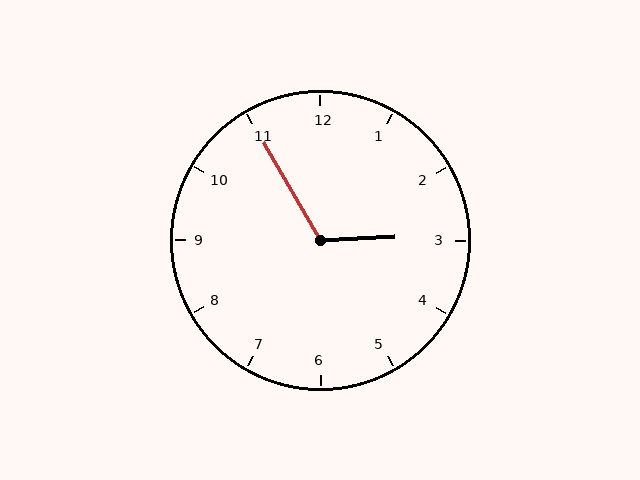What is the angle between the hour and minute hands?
Approximately 118 degrees.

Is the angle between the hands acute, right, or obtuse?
It is obtuse.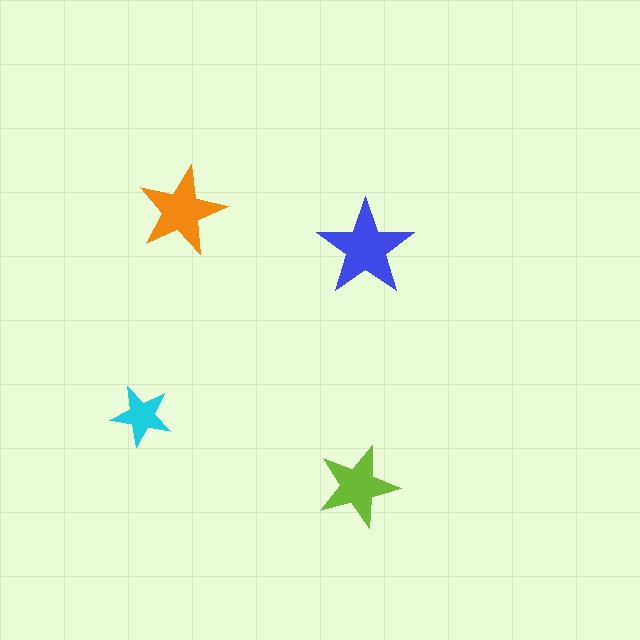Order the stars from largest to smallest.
the blue one, the orange one, the lime one, the cyan one.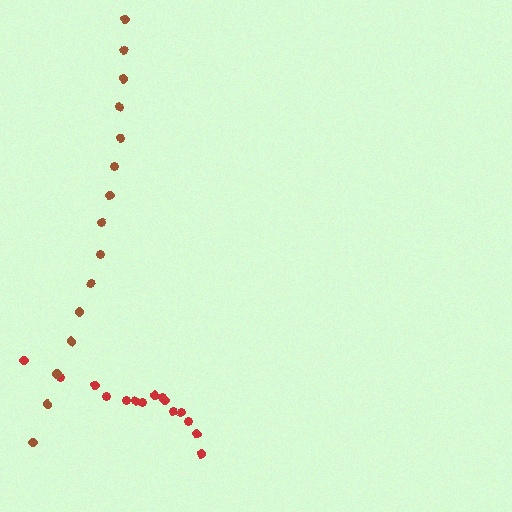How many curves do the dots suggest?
There are 2 distinct paths.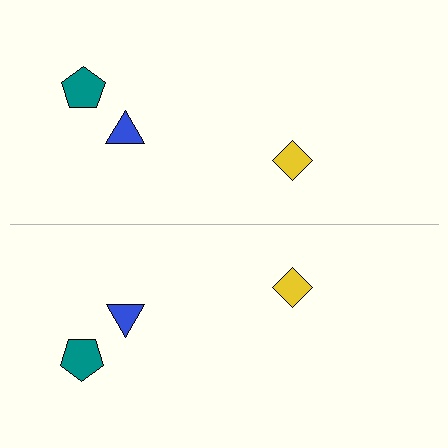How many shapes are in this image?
There are 6 shapes in this image.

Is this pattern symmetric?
Yes, this pattern has bilateral (reflection) symmetry.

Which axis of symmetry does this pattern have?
The pattern has a horizontal axis of symmetry running through the center of the image.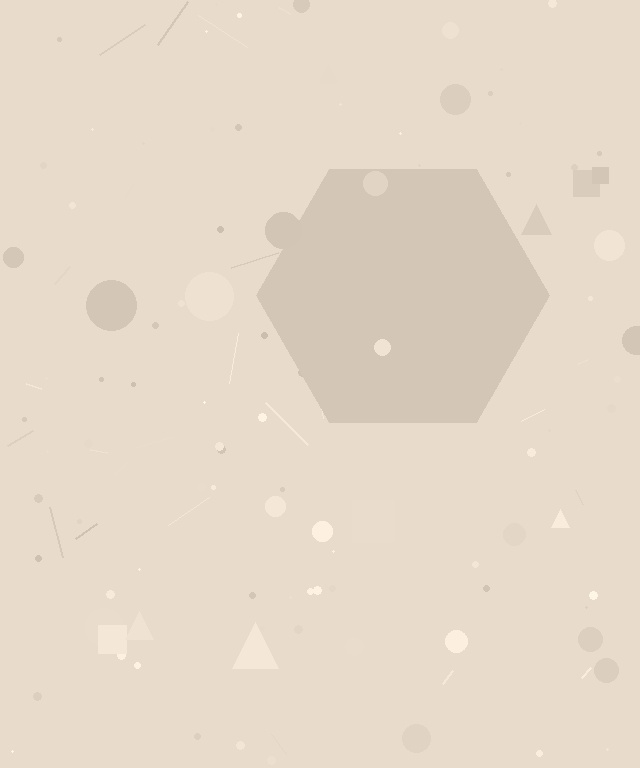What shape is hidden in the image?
A hexagon is hidden in the image.